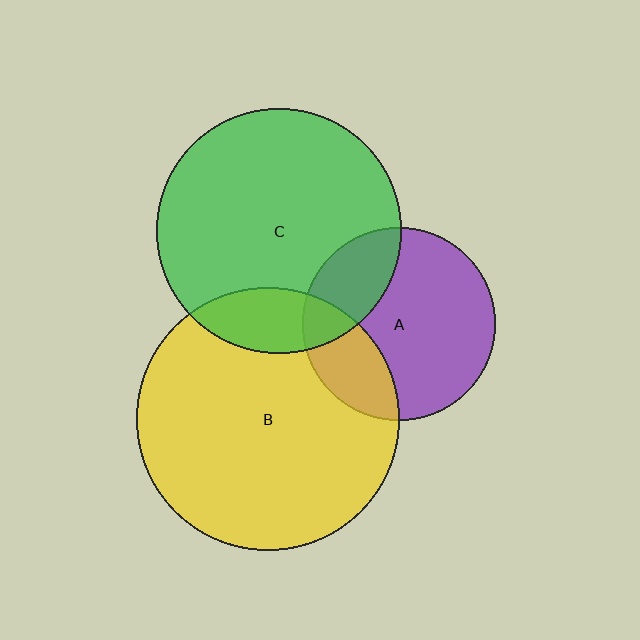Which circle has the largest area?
Circle B (yellow).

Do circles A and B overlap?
Yes.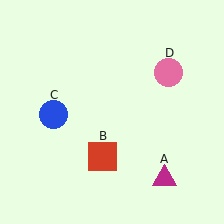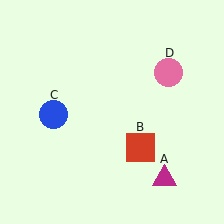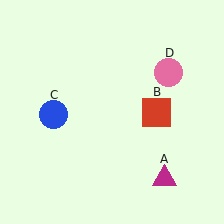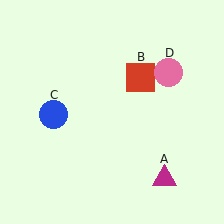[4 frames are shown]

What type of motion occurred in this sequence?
The red square (object B) rotated counterclockwise around the center of the scene.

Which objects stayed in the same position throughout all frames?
Magenta triangle (object A) and blue circle (object C) and pink circle (object D) remained stationary.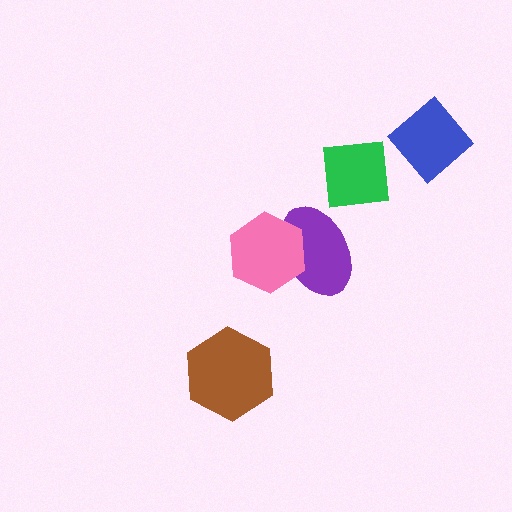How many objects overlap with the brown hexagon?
0 objects overlap with the brown hexagon.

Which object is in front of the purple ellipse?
The pink hexagon is in front of the purple ellipse.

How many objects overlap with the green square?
0 objects overlap with the green square.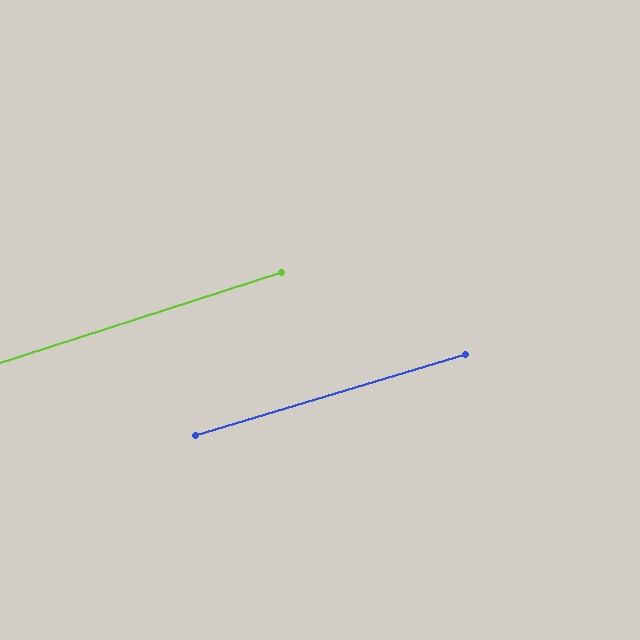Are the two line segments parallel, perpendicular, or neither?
Parallel — their directions differ by only 1.0°.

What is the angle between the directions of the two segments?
Approximately 1 degree.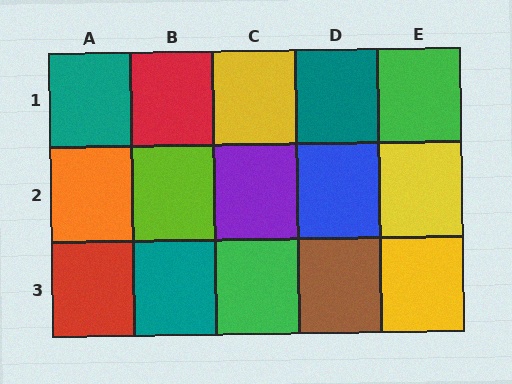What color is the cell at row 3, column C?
Green.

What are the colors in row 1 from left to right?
Teal, red, yellow, teal, green.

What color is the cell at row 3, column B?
Teal.